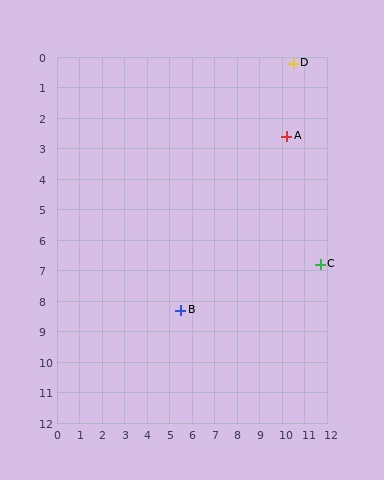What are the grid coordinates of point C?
Point C is at approximately (11.7, 6.8).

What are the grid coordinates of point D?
Point D is at approximately (10.5, 0.2).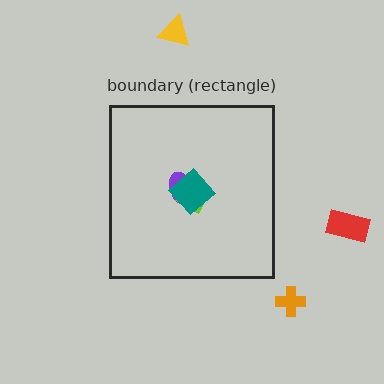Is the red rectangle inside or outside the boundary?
Outside.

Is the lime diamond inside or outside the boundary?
Inside.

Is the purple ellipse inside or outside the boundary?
Inside.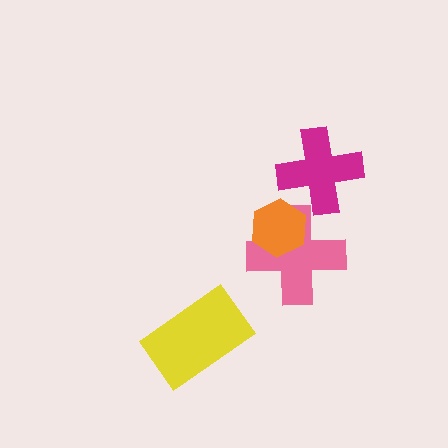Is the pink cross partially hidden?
Yes, it is partially covered by another shape.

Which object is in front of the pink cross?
The orange hexagon is in front of the pink cross.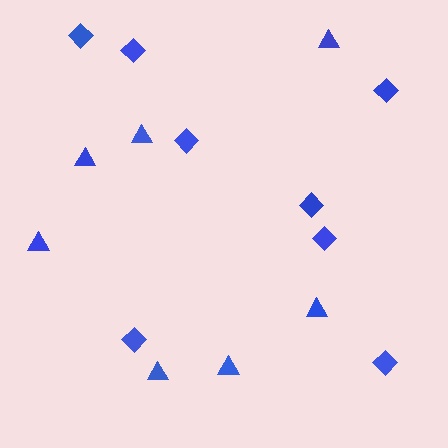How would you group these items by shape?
There are 2 groups: one group of triangles (7) and one group of diamonds (8).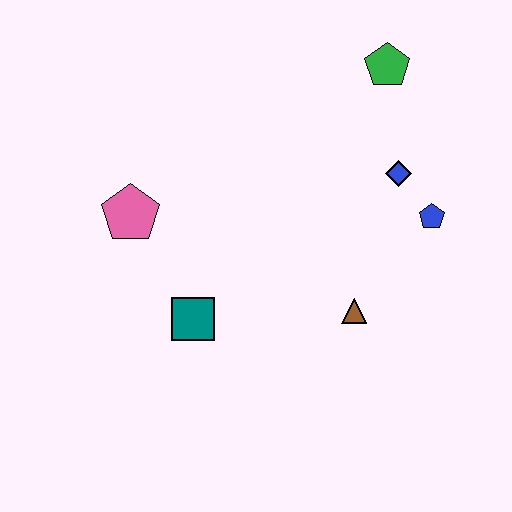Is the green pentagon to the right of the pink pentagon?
Yes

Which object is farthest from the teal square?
The green pentagon is farthest from the teal square.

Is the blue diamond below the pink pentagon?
No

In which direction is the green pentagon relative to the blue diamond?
The green pentagon is above the blue diamond.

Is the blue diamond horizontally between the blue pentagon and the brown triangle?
Yes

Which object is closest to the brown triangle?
The blue pentagon is closest to the brown triangle.